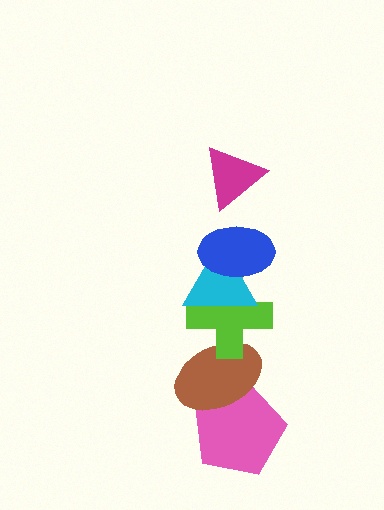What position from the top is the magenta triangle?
The magenta triangle is 1st from the top.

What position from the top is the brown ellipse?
The brown ellipse is 5th from the top.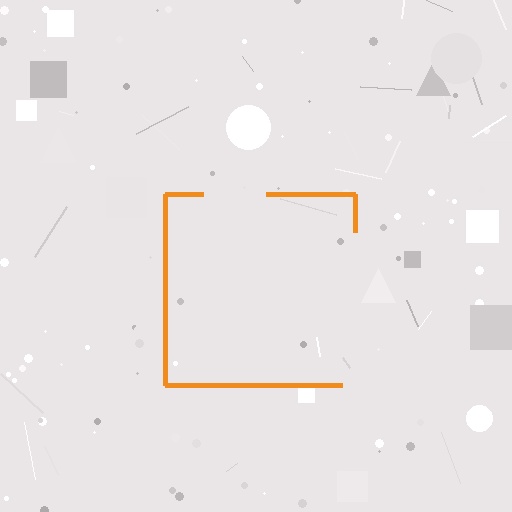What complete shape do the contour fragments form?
The contour fragments form a square.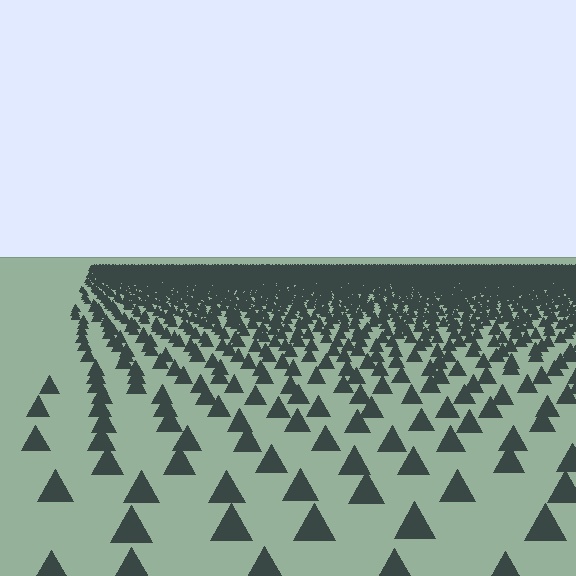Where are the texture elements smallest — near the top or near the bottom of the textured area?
Near the top.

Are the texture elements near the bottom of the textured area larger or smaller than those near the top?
Larger. Near the bottom, elements are closer to the viewer and appear at a bigger on-screen size.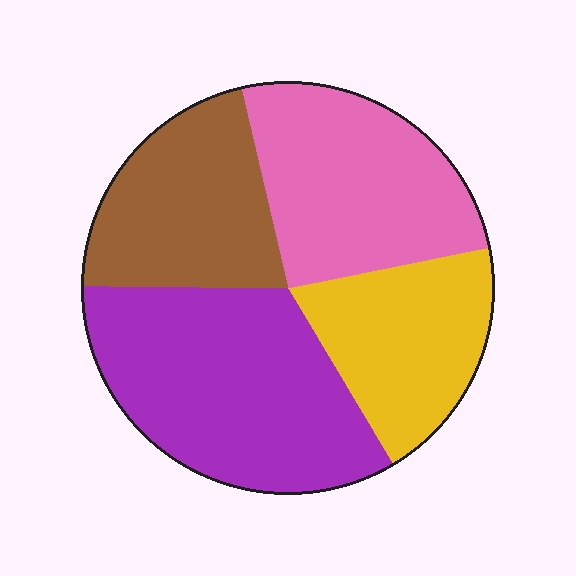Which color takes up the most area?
Purple, at roughly 35%.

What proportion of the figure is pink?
Pink takes up between a sixth and a third of the figure.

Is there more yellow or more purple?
Purple.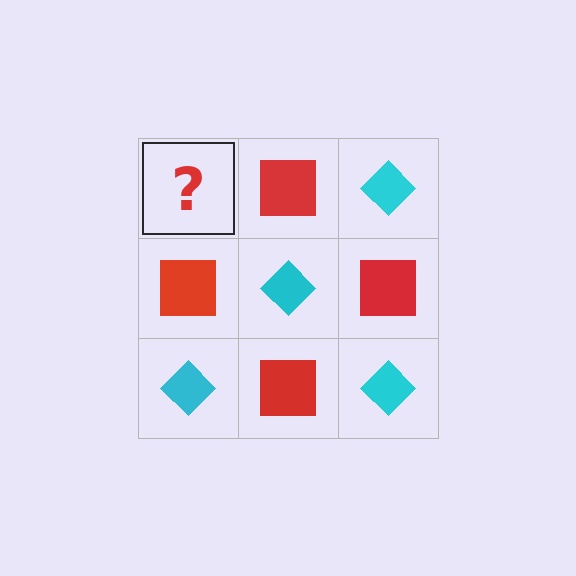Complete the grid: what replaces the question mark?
The question mark should be replaced with a cyan diamond.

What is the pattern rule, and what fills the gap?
The rule is that it alternates cyan diamond and red square in a checkerboard pattern. The gap should be filled with a cyan diamond.